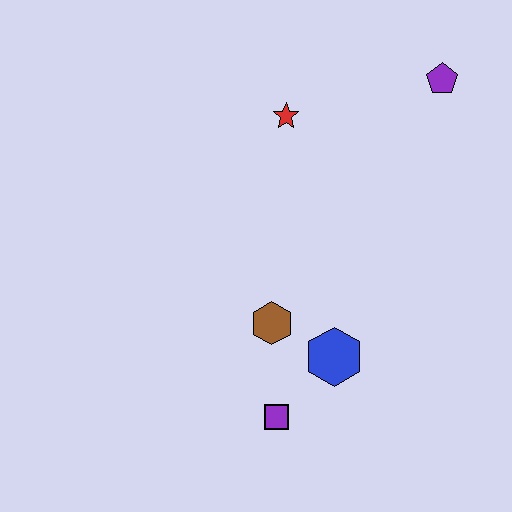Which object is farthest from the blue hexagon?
The purple pentagon is farthest from the blue hexagon.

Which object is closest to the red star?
The purple pentagon is closest to the red star.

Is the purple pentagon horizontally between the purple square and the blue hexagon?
No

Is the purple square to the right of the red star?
No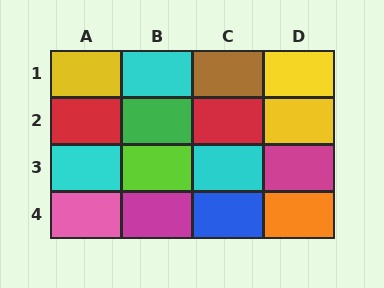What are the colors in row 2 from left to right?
Red, green, red, yellow.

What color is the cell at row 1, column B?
Cyan.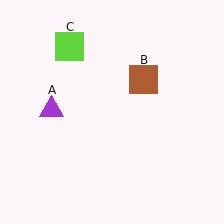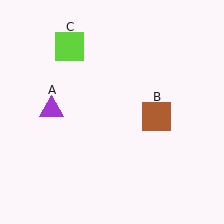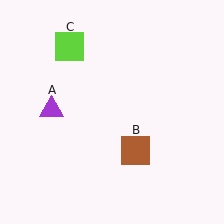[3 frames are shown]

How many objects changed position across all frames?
1 object changed position: brown square (object B).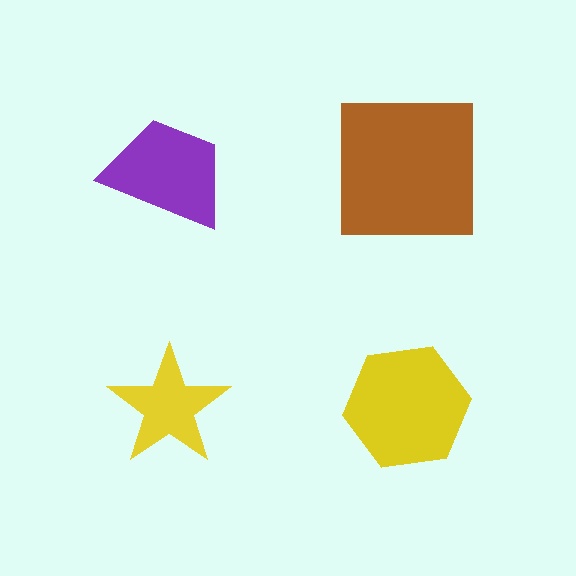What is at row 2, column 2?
A yellow hexagon.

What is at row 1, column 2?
A brown square.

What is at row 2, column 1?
A yellow star.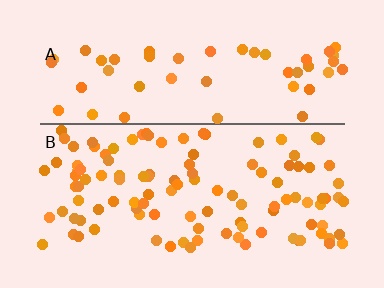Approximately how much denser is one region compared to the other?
Approximately 2.0× — region B over region A.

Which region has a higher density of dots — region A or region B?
B (the bottom).